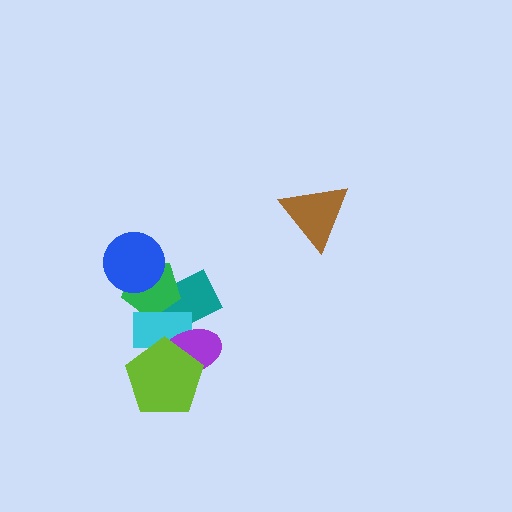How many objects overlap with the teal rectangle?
3 objects overlap with the teal rectangle.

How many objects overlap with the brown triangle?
0 objects overlap with the brown triangle.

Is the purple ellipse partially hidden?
Yes, it is partially covered by another shape.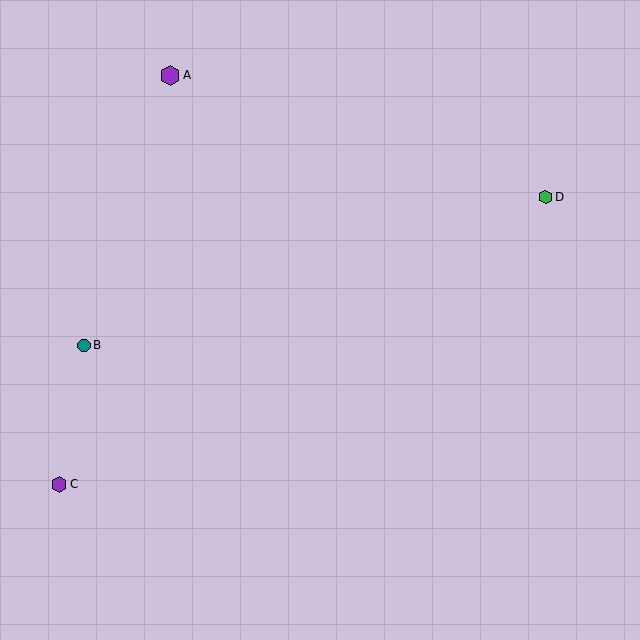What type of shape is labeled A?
Shape A is a purple hexagon.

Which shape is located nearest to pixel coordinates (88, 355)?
The teal circle (labeled B) at (84, 345) is nearest to that location.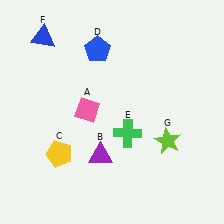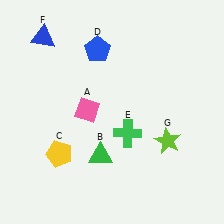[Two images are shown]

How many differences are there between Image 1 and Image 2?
There is 1 difference between the two images.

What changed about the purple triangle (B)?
In Image 1, B is purple. In Image 2, it changed to green.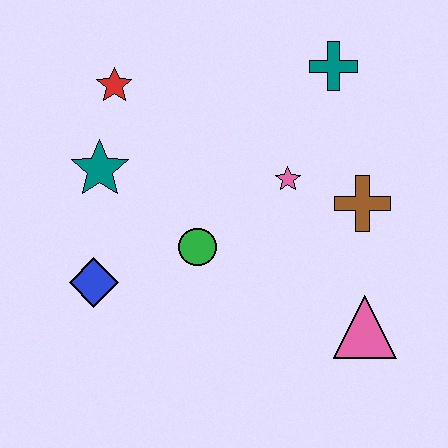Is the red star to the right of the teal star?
Yes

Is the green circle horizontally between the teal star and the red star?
No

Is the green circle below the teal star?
Yes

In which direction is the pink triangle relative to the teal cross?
The pink triangle is below the teal cross.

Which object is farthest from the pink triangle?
The red star is farthest from the pink triangle.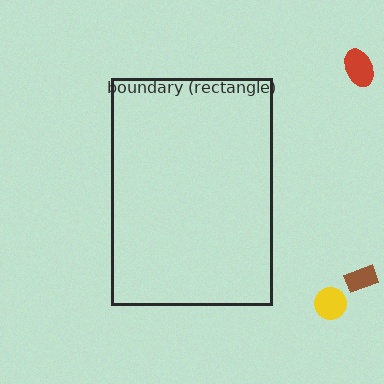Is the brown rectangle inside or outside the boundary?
Outside.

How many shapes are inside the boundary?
0 inside, 3 outside.